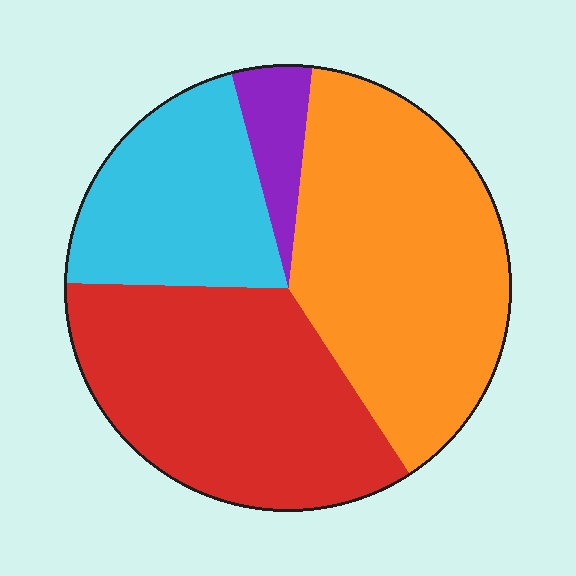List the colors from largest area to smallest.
From largest to smallest: orange, red, cyan, purple.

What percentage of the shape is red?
Red takes up about one third (1/3) of the shape.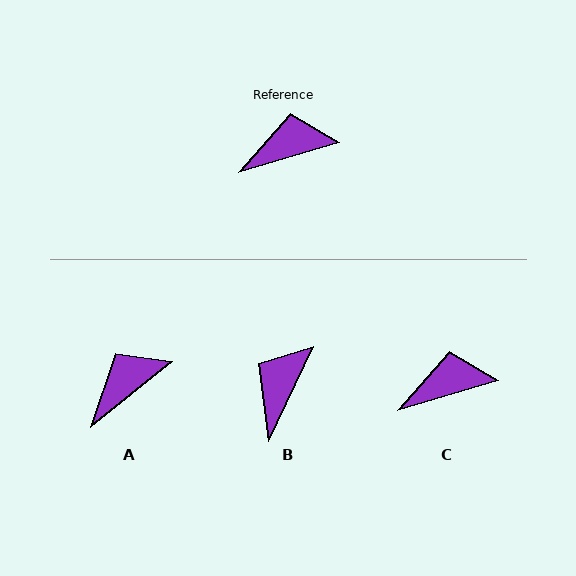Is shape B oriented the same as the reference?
No, it is off by about 49 degrees.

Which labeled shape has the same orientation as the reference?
C.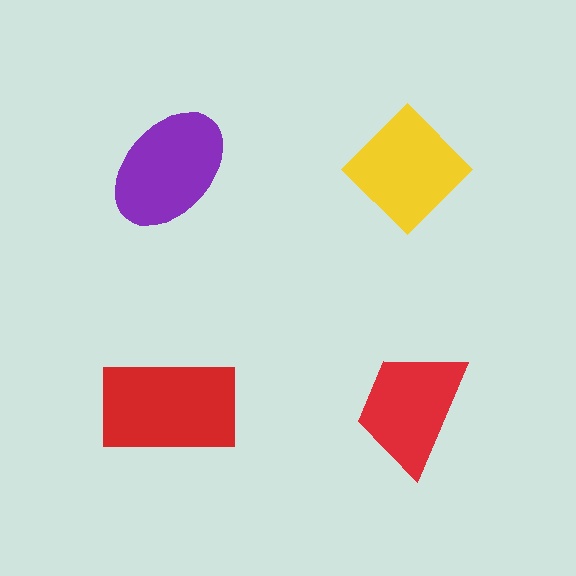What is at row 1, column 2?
A yellow diamond.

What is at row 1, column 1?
A purple ellipse.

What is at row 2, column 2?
A red trapezoid.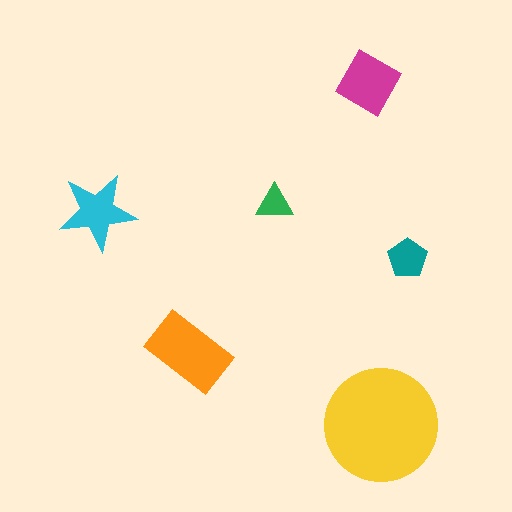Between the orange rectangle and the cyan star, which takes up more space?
The orange rectangle.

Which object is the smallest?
The green triangle.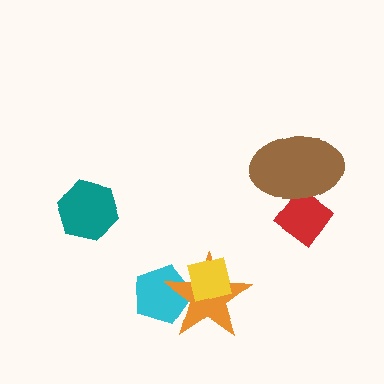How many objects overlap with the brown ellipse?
1 object overlaps with the brown ellipse.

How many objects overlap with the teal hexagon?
0 objects overlap with the teal hexagon.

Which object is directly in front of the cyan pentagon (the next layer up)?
The orange star is directly in front of the cyan pentagon.